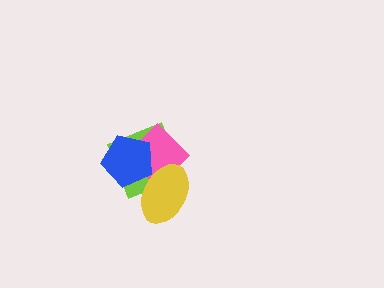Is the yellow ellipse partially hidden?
No, no other shape covers it.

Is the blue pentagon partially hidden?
Yes, it is partially covered by another shape.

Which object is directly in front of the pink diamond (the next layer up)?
The blue pentagon is directly in front of the pink diamond.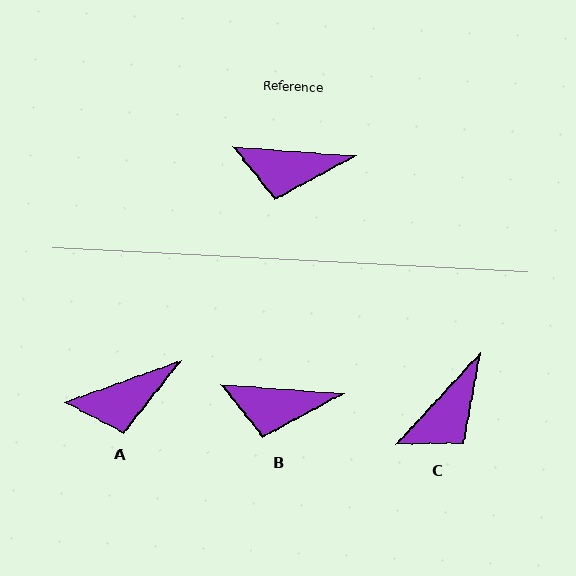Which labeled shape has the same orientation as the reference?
B.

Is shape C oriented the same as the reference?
No, it is off by about 52 degrees.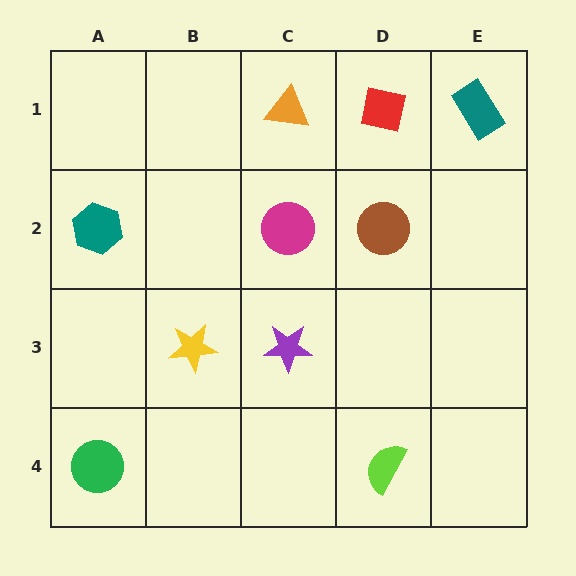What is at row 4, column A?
A green circle.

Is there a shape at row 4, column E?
No, that cell is empty.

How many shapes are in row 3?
2 shapes.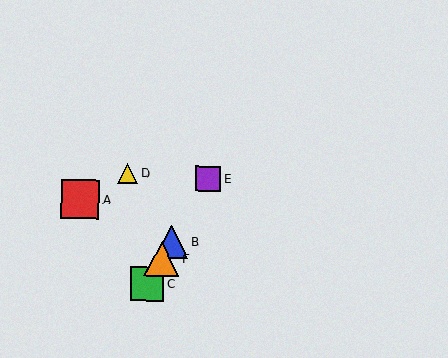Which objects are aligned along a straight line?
Objects B, C, E, F are aligned along a straight line.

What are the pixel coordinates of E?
Object E is at (208, 179).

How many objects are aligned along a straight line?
4 objects (B, C, E, F) are aligned along a straight line.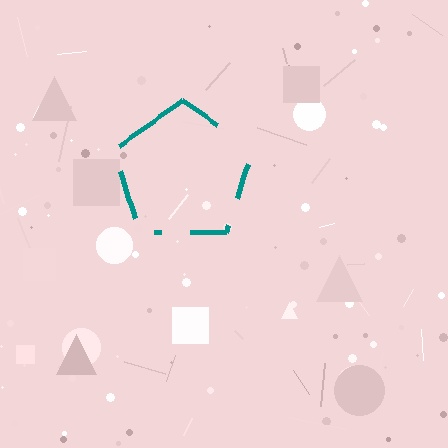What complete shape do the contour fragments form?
The contour fragments form a pentagon.